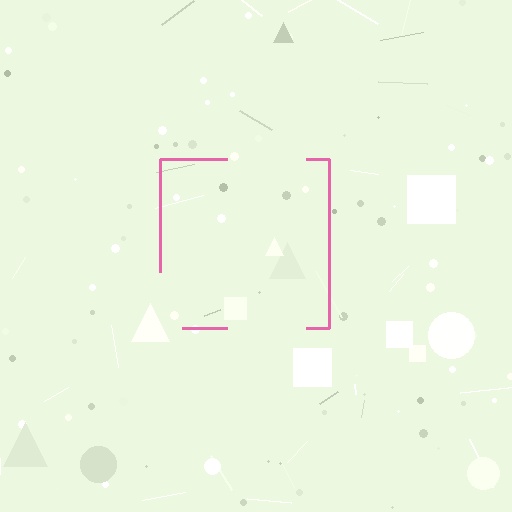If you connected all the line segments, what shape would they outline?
They would outline a square.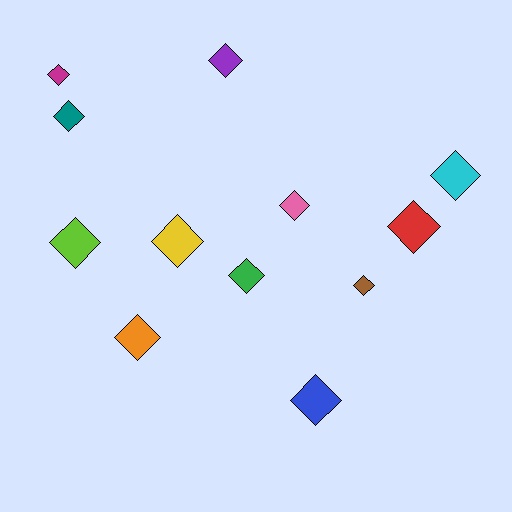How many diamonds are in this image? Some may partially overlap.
There are 12 diamonds.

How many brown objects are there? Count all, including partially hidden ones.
There is 1 brown object.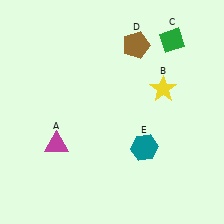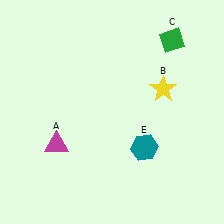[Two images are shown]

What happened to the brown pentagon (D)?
The brown pentagon (D) was removed in Image 2. It was in the top-right area of Image 1.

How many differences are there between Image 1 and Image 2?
There is 1 difference between the two images.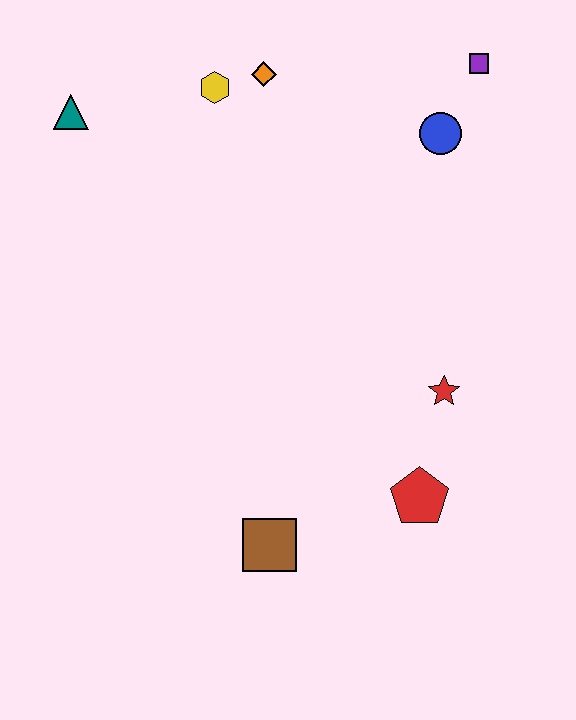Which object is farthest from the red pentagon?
The teal triangle is farthest from the red pentagon.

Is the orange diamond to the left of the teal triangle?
No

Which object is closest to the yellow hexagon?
The orange diamond is closest to the yellow hexagon.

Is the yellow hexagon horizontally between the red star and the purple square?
No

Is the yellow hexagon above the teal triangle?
Yes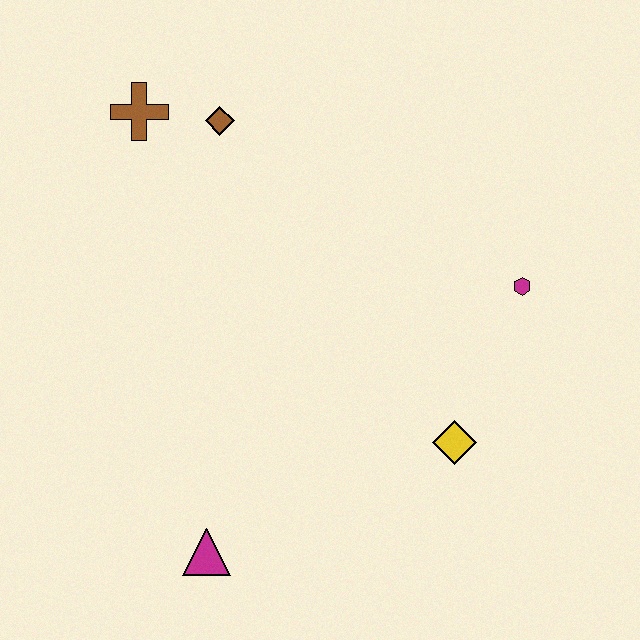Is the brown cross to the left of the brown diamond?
Yes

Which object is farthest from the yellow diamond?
The brown cross is farthest from the yellow diamond.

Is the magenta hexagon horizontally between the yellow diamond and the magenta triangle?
No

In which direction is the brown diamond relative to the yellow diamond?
The brown diamond is above the yellow diamond.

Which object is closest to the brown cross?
The brown diamond is closest to the brown cross.